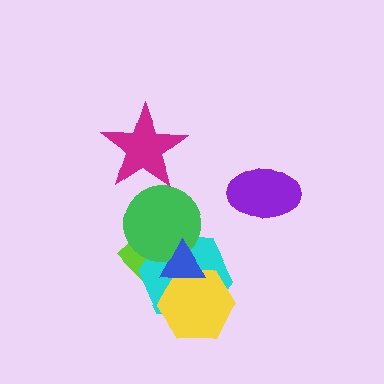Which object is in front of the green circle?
The blue triangle is in front of the green circle.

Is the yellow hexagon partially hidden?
Yes, it is partially covered by another shape.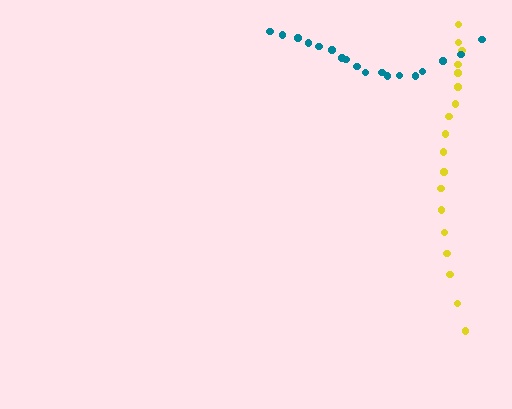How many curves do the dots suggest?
There are 2 distinct paths.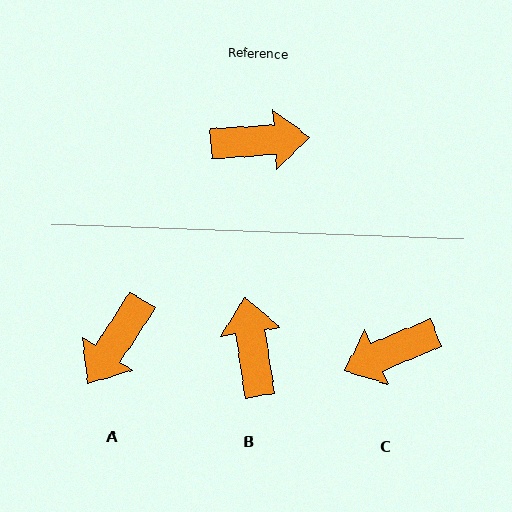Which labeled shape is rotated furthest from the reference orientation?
C, about 161 degrees away.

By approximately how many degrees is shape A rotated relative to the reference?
Approximately 127 degrees clockwise.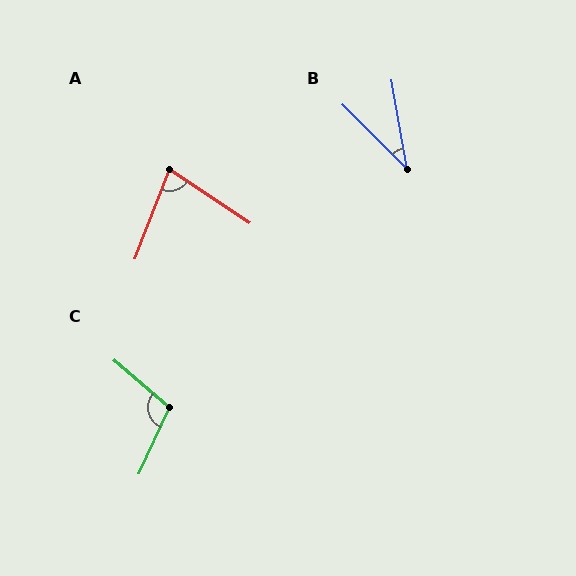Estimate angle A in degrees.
Approximately 78 degrees.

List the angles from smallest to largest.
B (35°), A (78°), C (106°).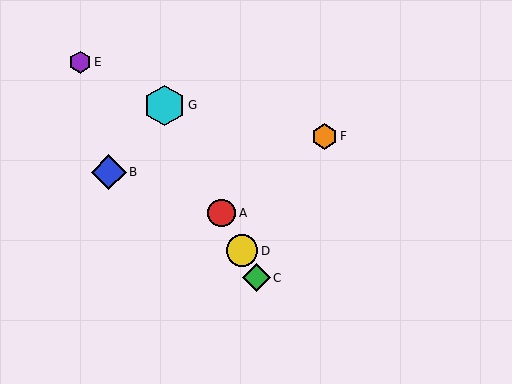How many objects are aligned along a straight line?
4 objects (A, C, D, G) are aligned along a straight line.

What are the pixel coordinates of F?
Object F is at (325, 136).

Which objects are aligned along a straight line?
Objects A, C, D, G are aligned along a straight line.